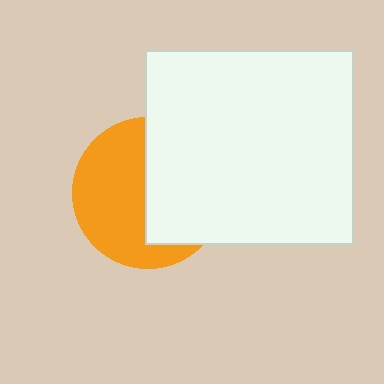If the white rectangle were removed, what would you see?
You would see the complete orange circle.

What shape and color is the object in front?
The object in front is a white rectangle.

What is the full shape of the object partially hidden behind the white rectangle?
The partially hidden object is an orange circle.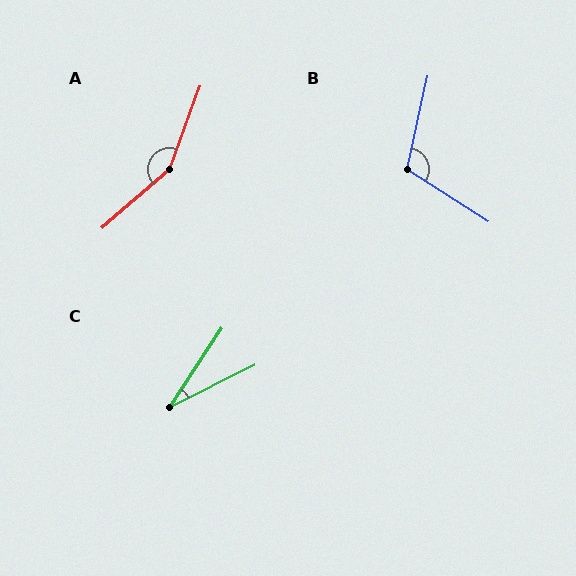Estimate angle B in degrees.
Approximately 110 degrees.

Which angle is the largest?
A, at approximately 151 degrees.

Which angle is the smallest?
C, at approximately 30 degrees.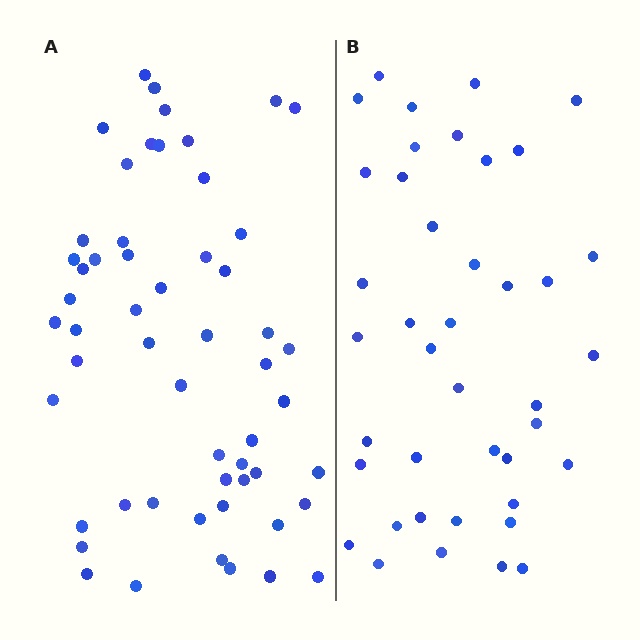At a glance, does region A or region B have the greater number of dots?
Region A (the left region) has more dots.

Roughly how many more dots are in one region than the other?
Region A has approximately 15 more dots than region B.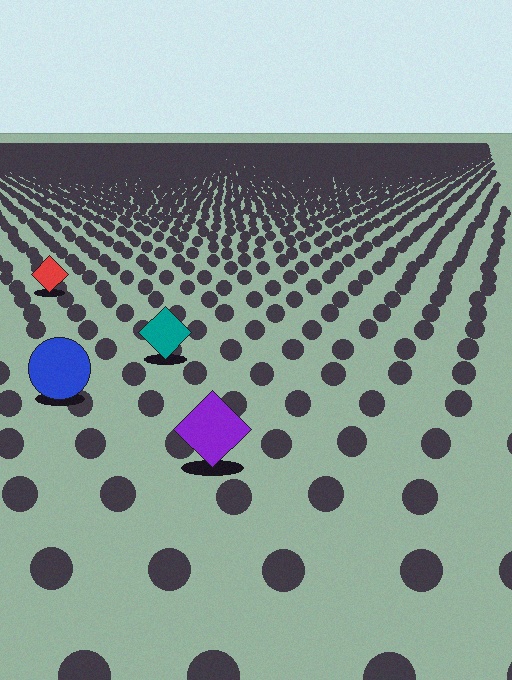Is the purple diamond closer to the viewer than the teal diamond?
Yes. The purple diamond is closer — you can tell from the texture gradient: the ground texture is coarser near it.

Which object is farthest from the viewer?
The red diamond is farthest from the viewer. It appears smaller and the ground texture around it is denser.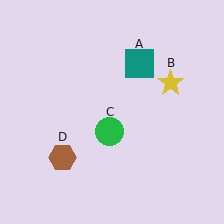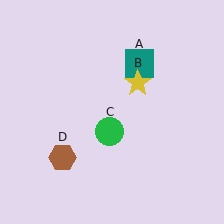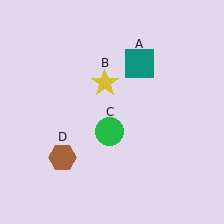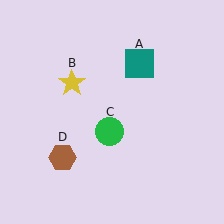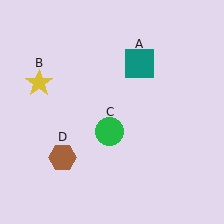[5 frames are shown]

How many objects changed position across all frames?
1 object changed position: yellow star (object B).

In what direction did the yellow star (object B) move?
The yellow star (object B) moved left.